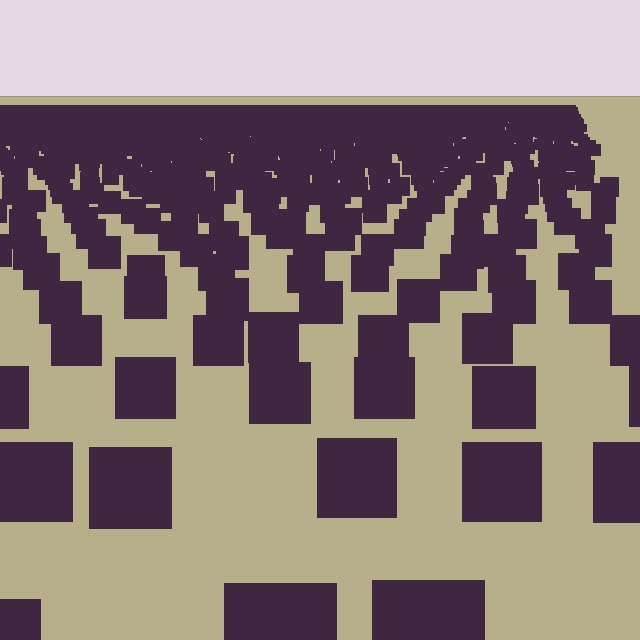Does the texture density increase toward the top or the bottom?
Density increases toward the top.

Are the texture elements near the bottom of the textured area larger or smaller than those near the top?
Larger. Near the bottom, elements are closer to the viewer and appear at a bigger on-screen size.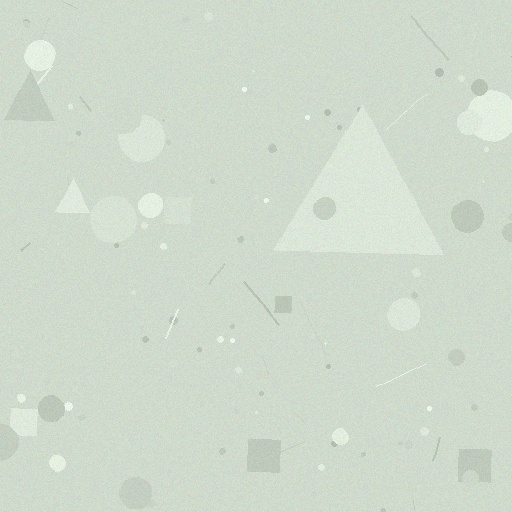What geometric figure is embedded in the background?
A triangle is embedded in the background.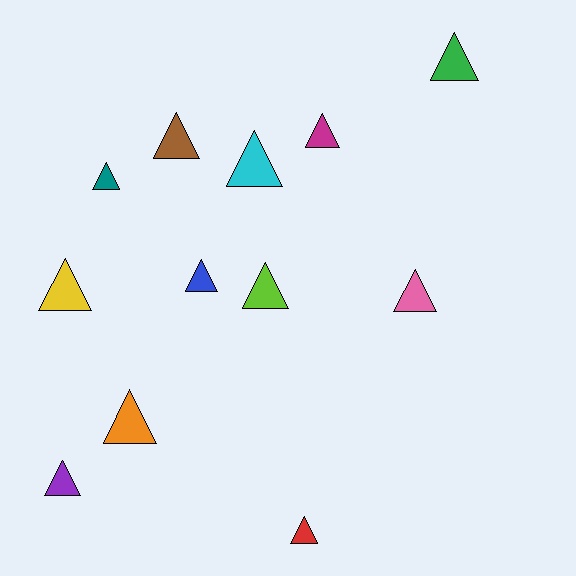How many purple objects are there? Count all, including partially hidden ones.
There is 1 purple object.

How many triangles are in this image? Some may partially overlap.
There are 12 triangles.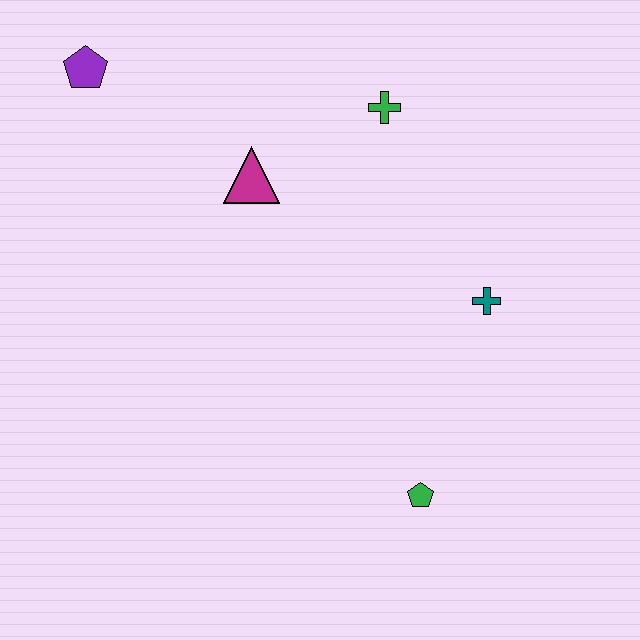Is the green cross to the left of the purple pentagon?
No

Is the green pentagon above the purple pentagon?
No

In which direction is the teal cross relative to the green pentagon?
The teal cross is above the green pentagon.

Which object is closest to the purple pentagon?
The magenta triangle is closest to the purple pentagon.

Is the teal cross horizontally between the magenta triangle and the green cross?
No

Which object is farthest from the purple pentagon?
The green pentagon is farthest from the purple pentagon.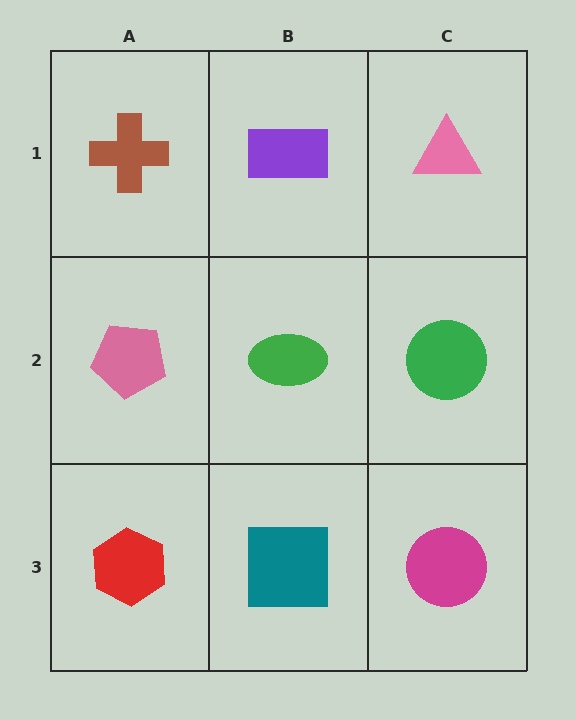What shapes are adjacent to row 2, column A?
A brown cross (row 1, column A), a red hexagon (row 3, column A), a green ellipse (row 2, column B).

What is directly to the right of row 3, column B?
A magenta circle.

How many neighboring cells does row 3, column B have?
3.